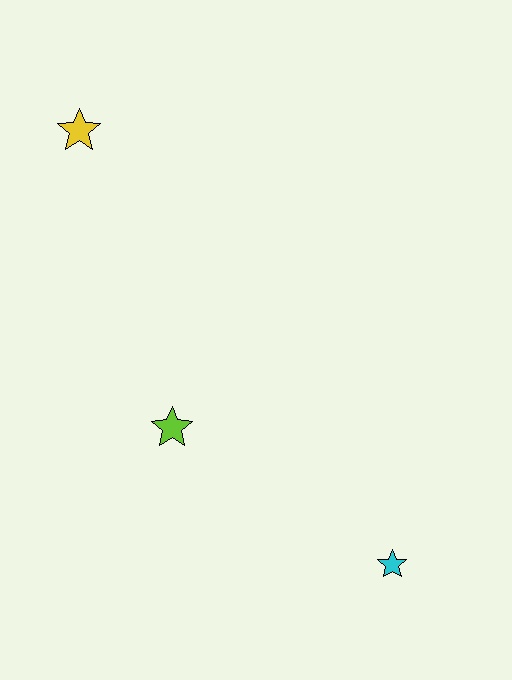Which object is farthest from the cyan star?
The yellow star is farthest from the cyan star.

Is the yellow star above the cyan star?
Yes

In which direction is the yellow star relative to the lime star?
The yellow star is above the lime star.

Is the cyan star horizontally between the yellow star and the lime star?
No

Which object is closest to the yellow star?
The lime star is closest to the yellow star.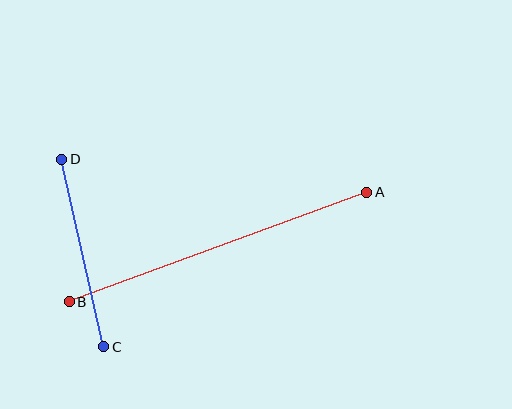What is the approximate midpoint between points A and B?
The midpoint is at approximately (218, 247) pixels.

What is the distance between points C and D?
The distance is approximately 192 pixels.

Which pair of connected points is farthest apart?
Points A and B are farthest apart.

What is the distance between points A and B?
The distance is approximately 317 pixels.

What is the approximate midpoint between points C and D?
The midpoint is at approximately (83, 253) pixels.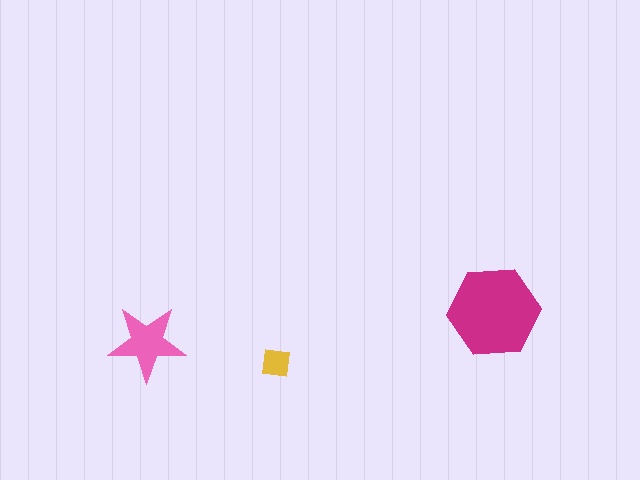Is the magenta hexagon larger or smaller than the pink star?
Larger.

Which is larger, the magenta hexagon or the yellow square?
The magenta hexagon.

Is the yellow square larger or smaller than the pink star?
Smaller.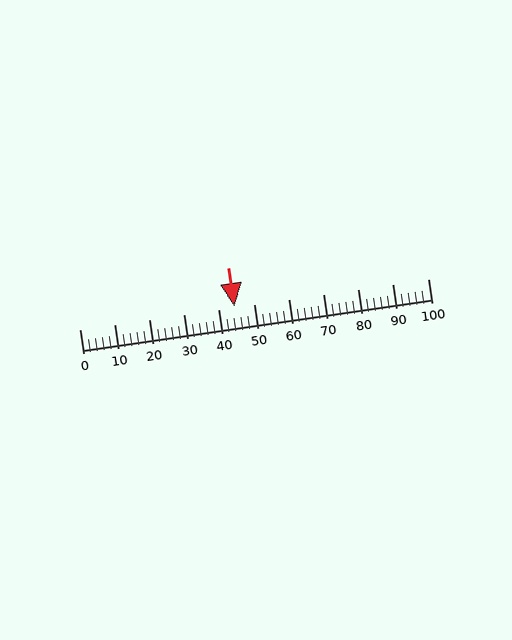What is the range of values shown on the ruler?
The ruler shows values from 0 to 100.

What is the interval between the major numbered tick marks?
The major tick marks are spaced 10 units apart.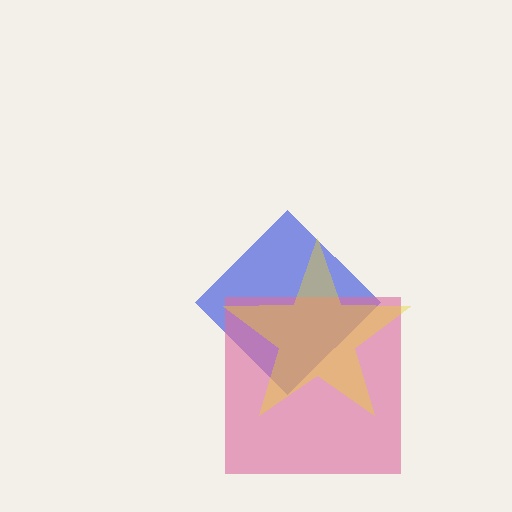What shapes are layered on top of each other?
The layered shapes are: a blue diamond, a pink square, a yellow star.